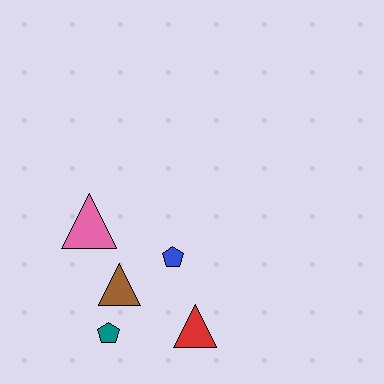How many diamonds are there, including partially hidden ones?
There are no diamonds.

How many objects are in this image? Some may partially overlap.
There are 5 objects.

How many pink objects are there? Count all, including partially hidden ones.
There is 1 pink object.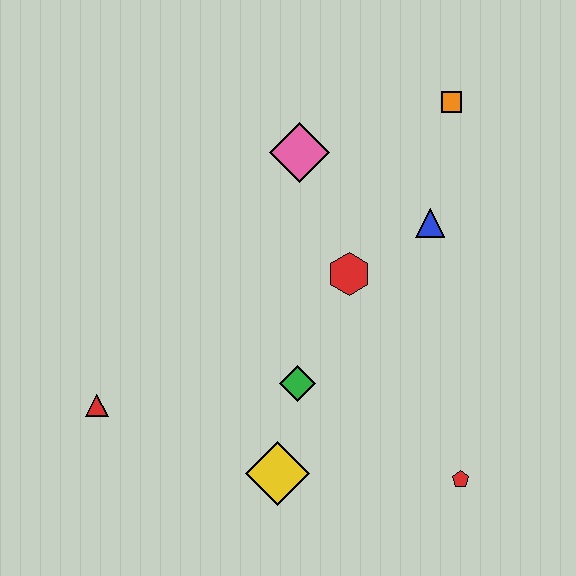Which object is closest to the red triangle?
The yellow diamond is closest to the red triangle.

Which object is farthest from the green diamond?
The orange square is farthest from the green diamond.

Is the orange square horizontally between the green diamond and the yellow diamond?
No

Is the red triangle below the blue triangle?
Yes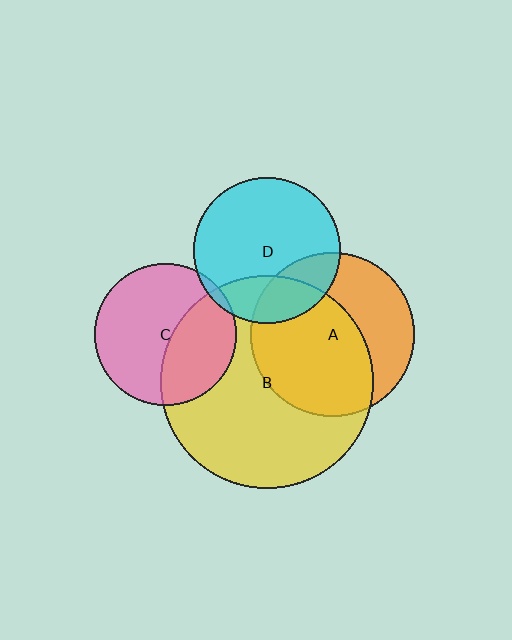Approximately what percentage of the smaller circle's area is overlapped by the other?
Approximately 40%.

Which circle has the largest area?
Circle B (yellow).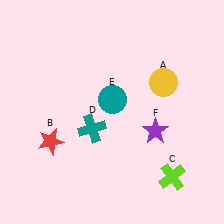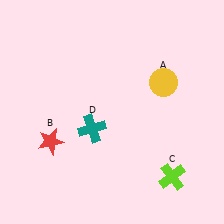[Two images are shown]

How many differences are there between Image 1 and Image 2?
There are 2 differences between the two images.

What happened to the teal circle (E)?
The teal circle (E) was removed in Image 2. It was in the top-right area of Image 1.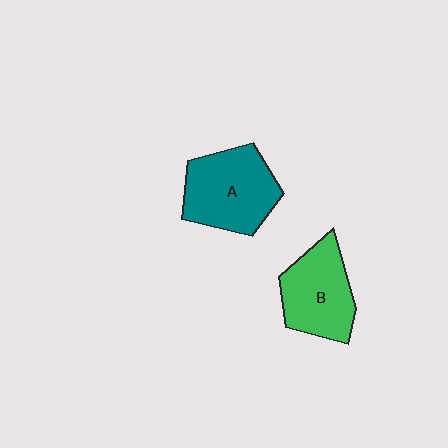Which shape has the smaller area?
Shape B (green).